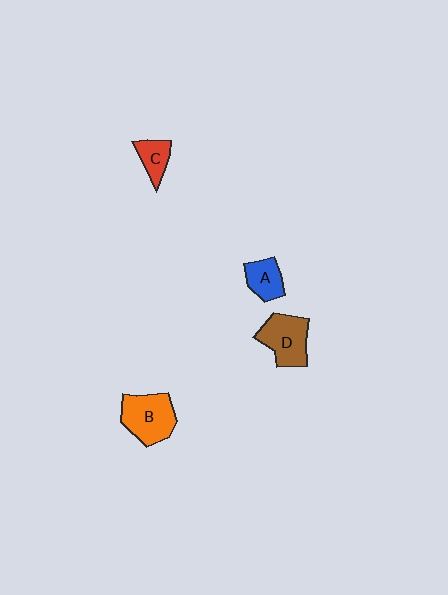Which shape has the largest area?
Shape B (orange).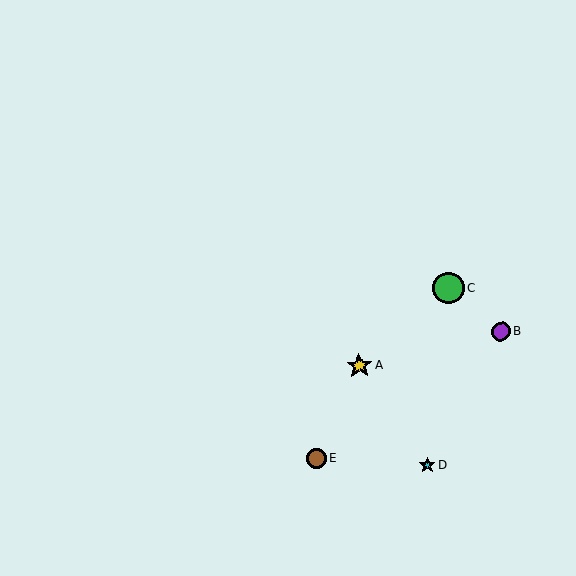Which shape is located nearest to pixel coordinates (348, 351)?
The yellow star (labeled A) at (359, 366) is nearest to that location.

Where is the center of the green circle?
The center of the green circle is at (449, 288).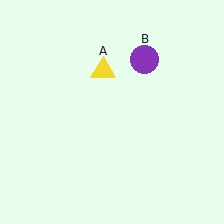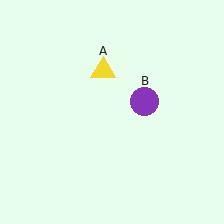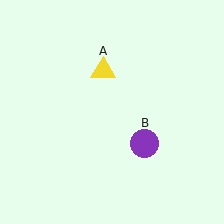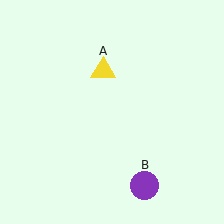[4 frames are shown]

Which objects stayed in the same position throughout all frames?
Yellow triangle (object A) remained stationary.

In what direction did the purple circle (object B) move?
The purple circle (object B) moved down.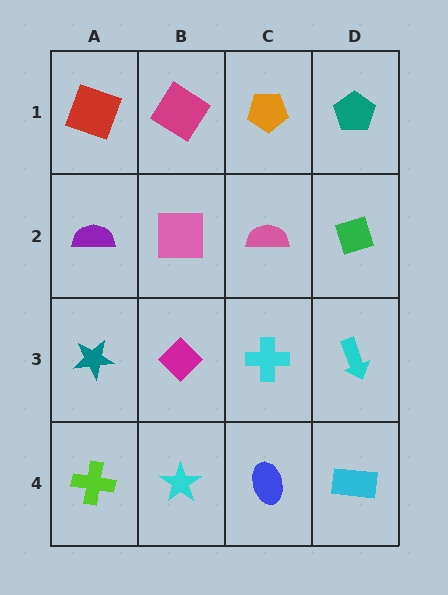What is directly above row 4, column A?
A teal star.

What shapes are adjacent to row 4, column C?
A cyan cross (row 3, column C), a cyan star (row 4, column B), a cyan rectangle (row 4, column D).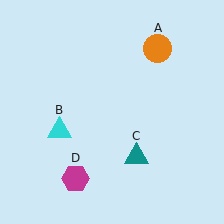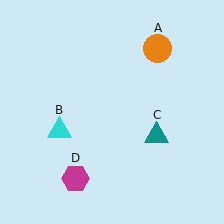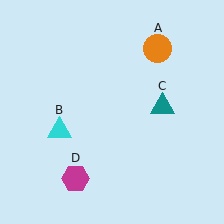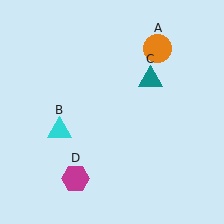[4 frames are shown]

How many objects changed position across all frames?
1 object changed position: teal triangle (object C).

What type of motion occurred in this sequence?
The teal triangle (object C) rotated counterclockwise around the center of the scene.